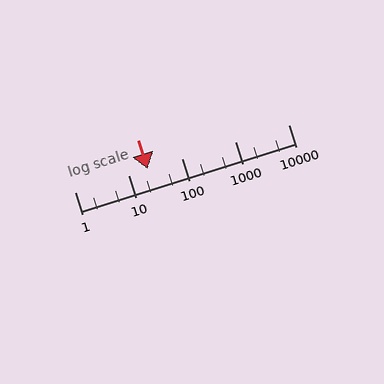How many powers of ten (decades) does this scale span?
The scale spans 4 decades, from 1 to 10000.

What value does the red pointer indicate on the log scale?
The pointer indicates approximately 23.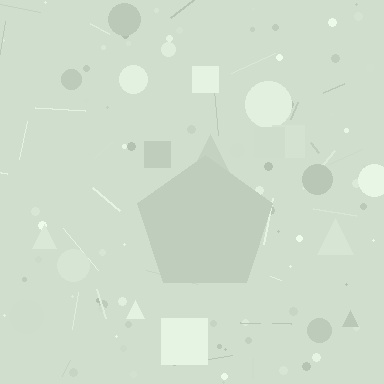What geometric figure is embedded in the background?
A pentagon is embedded in the background.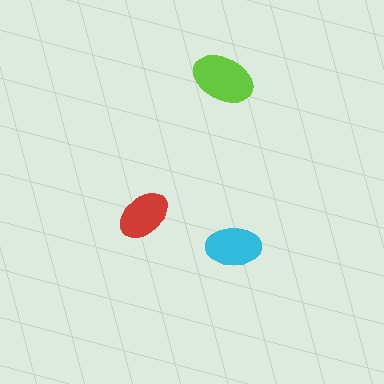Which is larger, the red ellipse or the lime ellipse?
The lime one.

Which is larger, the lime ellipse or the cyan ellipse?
The lime one.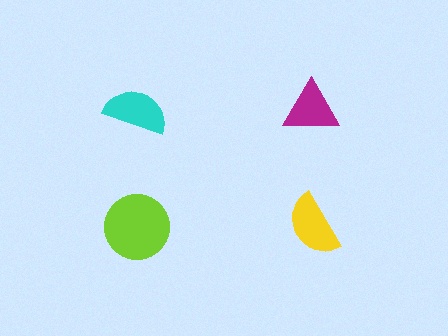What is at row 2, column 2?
A yellow semicircle.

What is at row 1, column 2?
A magenta triangle.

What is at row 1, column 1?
A cyan semicircle.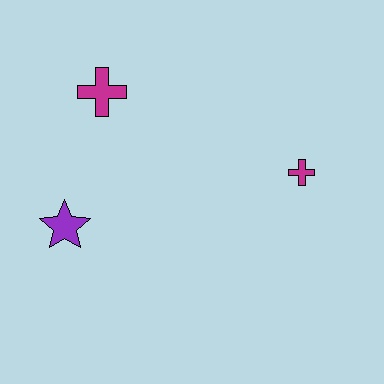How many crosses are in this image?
There are 2 crosses.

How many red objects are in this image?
There are no red objects.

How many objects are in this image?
There are 3 objects.